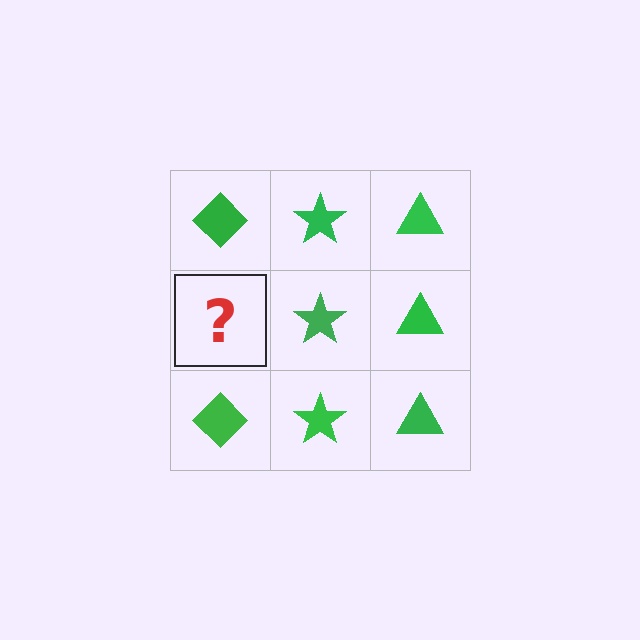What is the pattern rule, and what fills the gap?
The rule is that each column has a consistent shape. The gap should be filled with a green diamond.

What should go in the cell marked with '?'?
The missing cell should contain a green diamond.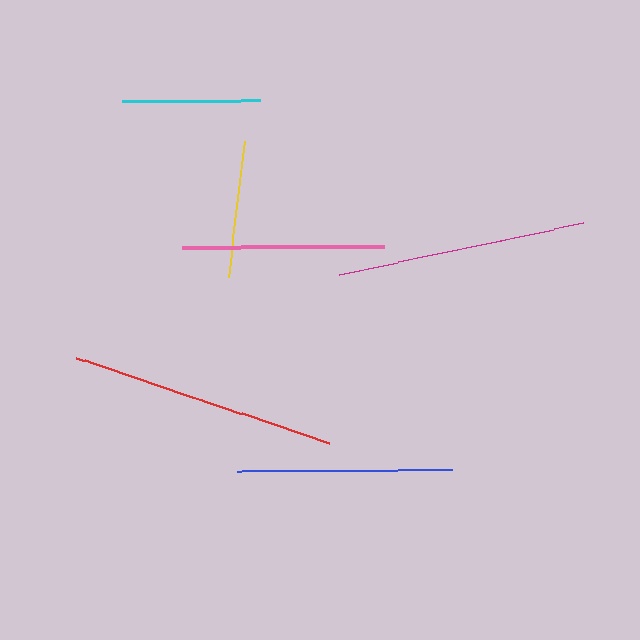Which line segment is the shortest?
The yellow line is the shortest at approximately 137 pixels.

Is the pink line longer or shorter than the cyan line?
The pink line is longer than the cyan line.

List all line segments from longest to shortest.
From longest to shortest: red, magenta, blue, pink, cyan, yellow.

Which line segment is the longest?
The red line is the longest at approximately 267 pixels.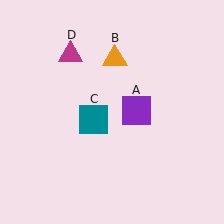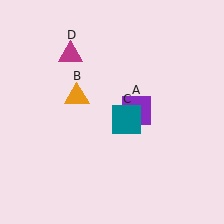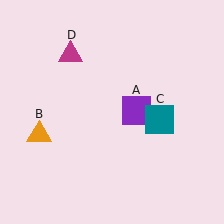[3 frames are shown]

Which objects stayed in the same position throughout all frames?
Purple square (object A) and magenta triangle (object D) remained stationary.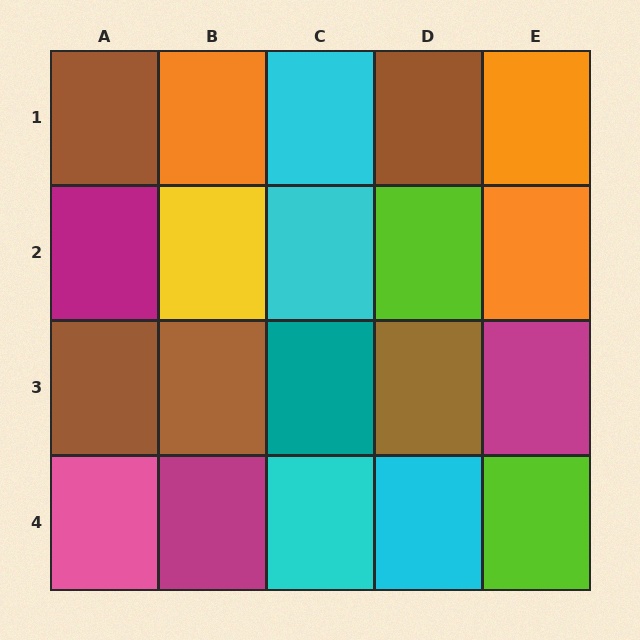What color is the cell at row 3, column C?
Teal.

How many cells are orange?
3 cells are orange.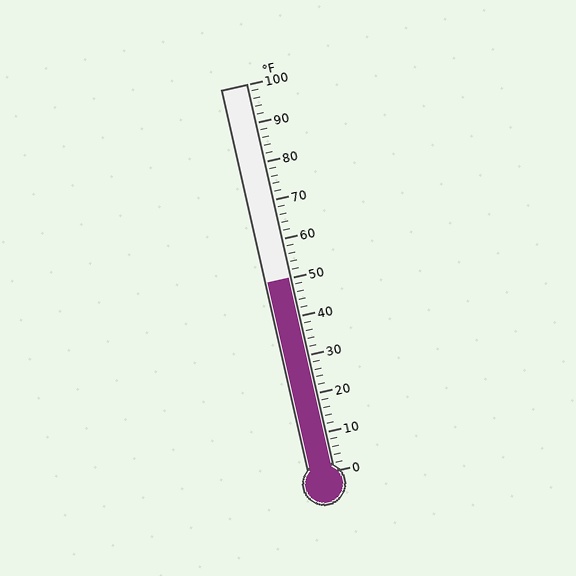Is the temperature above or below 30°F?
The temperature is above 30°F.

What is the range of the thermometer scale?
The thermometer scale ranges from 0°F to 100°F.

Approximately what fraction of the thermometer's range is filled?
The thermometer is filled to approximately 50% of its range.